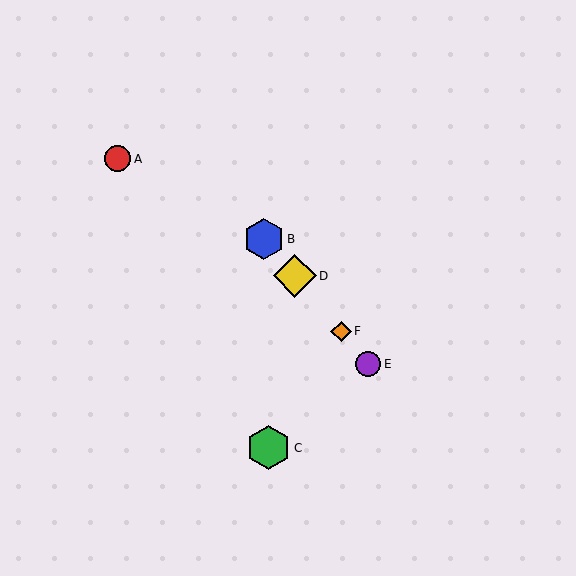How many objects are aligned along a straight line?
4 objects (B, D, E, F) are aligned along a straight line.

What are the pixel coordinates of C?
Object C is at (269, 448).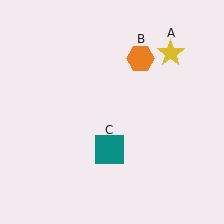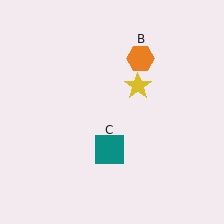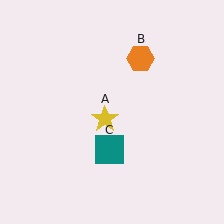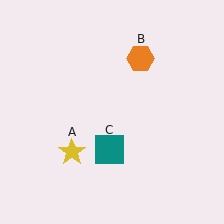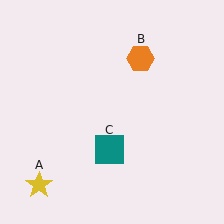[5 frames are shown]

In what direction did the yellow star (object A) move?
The yellow star (object A) moved down and to the left.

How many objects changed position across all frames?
1 object changed position: yellow star (object A).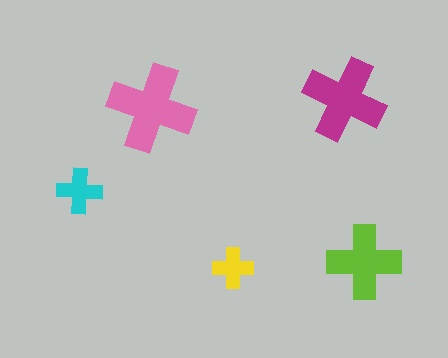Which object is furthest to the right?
The lime cross is rightmost.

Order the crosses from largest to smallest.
the pink one, the magenta one, the lime one, the cyan one, the yellow one.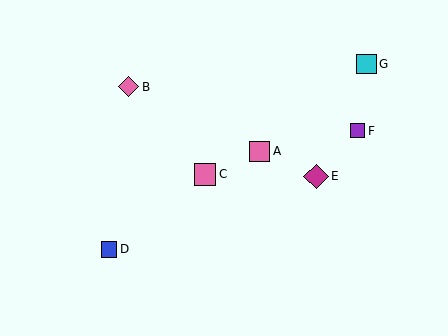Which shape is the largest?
The magenta diamond (labeled E) is the largest.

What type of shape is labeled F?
Shape F is a purple square.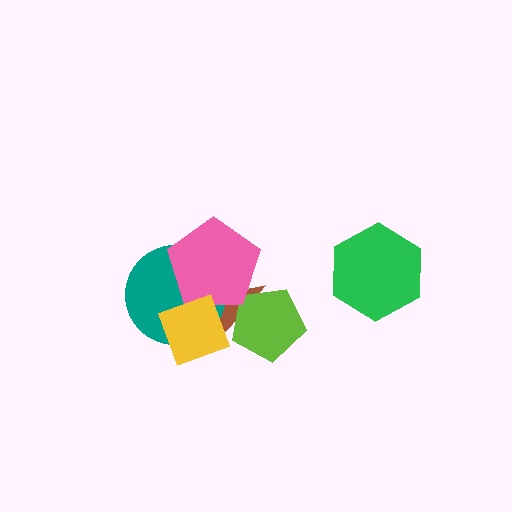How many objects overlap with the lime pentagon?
1 object overlaps with the lime pentagon.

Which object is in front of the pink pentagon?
The yellow square is in front of the pink pentagon.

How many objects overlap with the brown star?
4 objects overlap with the brown star.